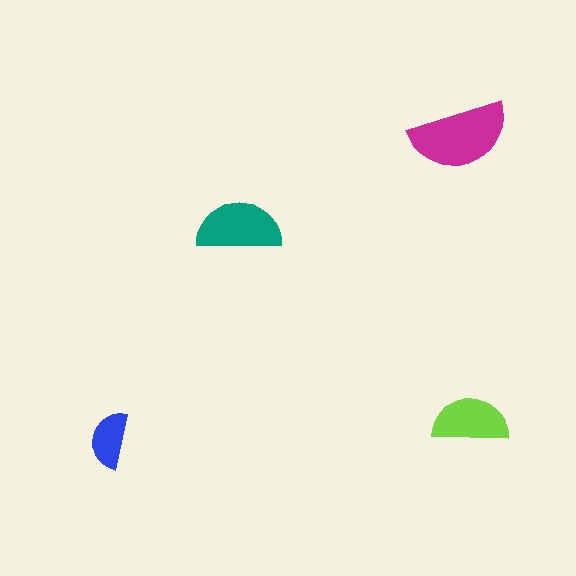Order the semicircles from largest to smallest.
the magenta one, the teal one, the lime one, the blue one.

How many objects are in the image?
There are 4 objects in the image.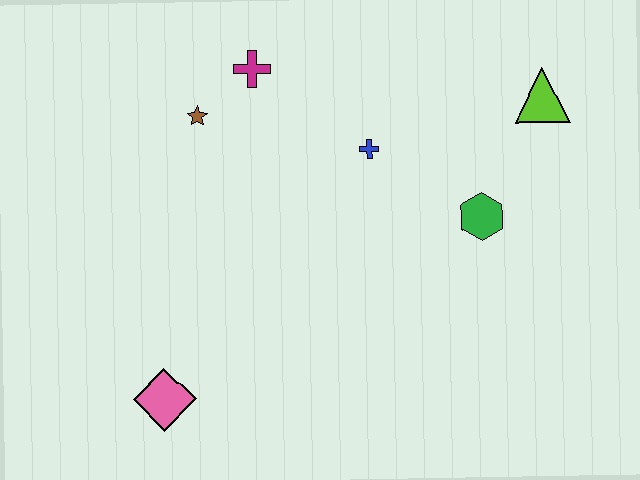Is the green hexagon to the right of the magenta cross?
Yes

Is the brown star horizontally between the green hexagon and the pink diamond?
Yes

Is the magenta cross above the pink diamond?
Yes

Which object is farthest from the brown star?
The lime triangle is farthest from the brown star.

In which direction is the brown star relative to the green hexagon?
The brown star is to the left of the green hexagon.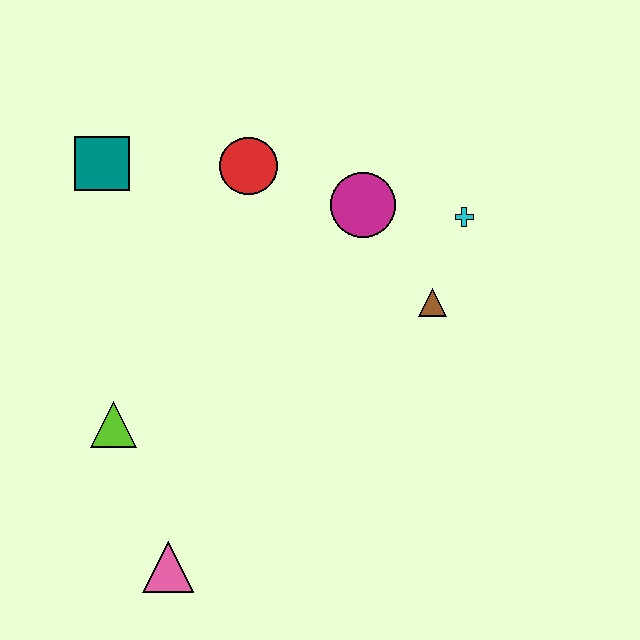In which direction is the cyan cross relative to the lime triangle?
The cyan cross is to the right of the lime triangle.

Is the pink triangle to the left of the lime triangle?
No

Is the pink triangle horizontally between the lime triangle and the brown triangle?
Yes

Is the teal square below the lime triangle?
No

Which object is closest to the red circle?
The magenta circle is closest to the red circle.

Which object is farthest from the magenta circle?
The pink triangle is farthest from the magenta circle.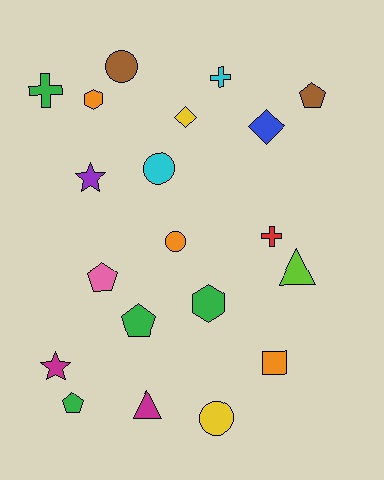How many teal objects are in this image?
There are no teal objects.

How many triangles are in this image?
There are 2 triangles.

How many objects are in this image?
There are 20 objects.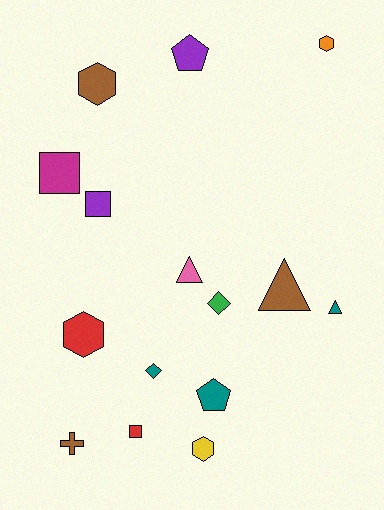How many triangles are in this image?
There are 3 triangles.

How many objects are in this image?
There are 15 objects.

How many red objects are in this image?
There are 2 red objects.